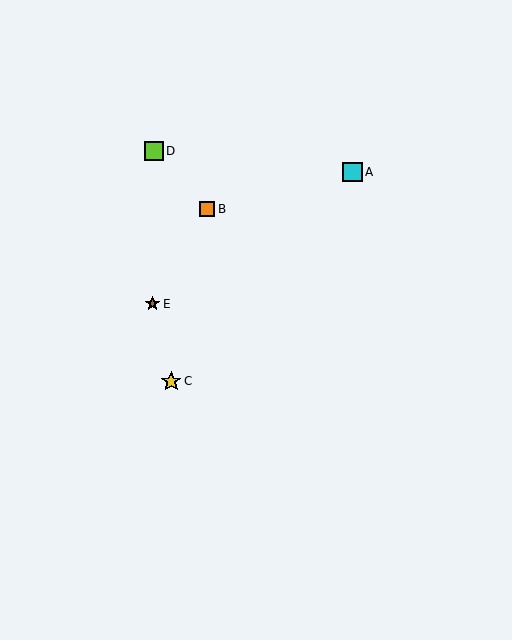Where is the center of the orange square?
The center of the orange square is at (207, 209).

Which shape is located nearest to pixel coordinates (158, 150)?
The lime square (labeled D) at (154, 151) is nearest to that location.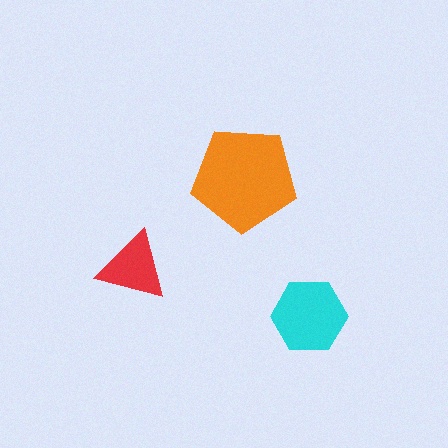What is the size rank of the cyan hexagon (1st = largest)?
2nd.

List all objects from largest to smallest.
The orange pentagon, the cyan hexagon, the red triangle.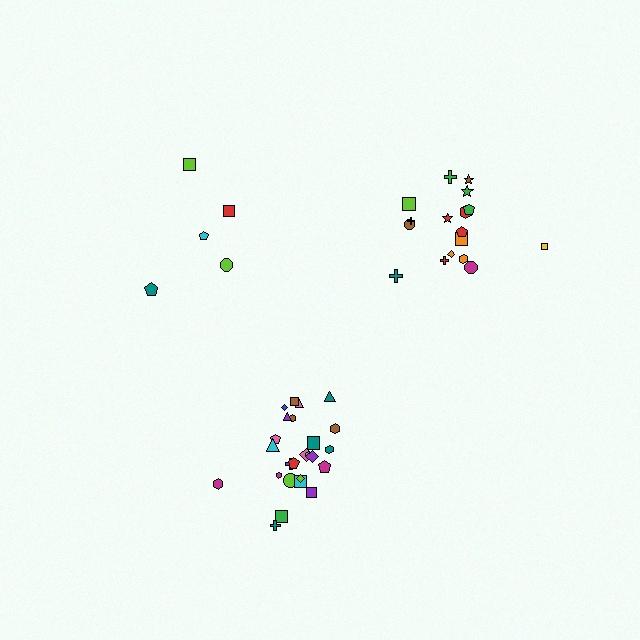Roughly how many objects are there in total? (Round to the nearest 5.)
Roughly 50 objects in total.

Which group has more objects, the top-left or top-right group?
The top-right group.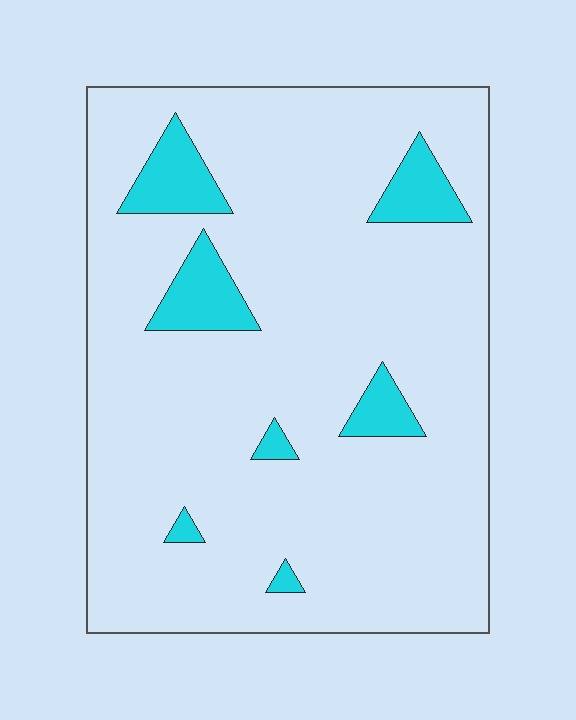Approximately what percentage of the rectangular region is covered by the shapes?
Approximately 10%.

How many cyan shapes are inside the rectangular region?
7.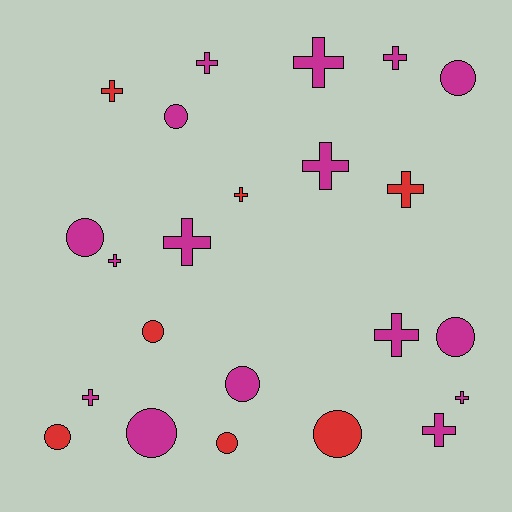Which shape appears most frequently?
Cross, with 13 objects.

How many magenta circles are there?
There are 6 magenta circles.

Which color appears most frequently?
Magenta, with 16 objects.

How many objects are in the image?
There are 23 objects.